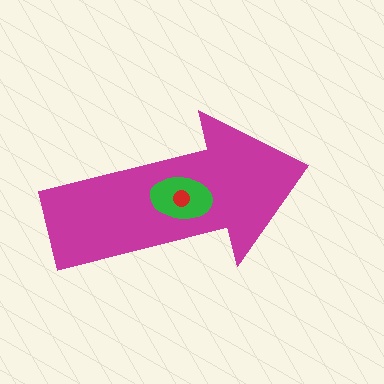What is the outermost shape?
The magenta arrow.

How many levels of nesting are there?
3.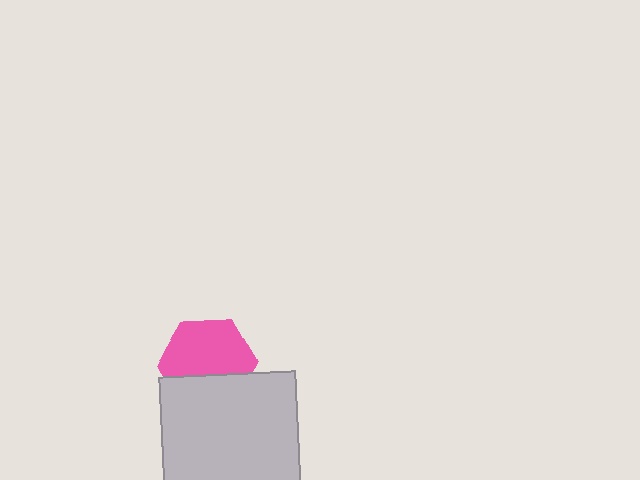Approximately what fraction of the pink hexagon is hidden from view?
Roughly 35% of the pink hexagon is hidden behind the light gray square.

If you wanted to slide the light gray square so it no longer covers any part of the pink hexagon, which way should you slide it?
Slide it down — that is the most direct way to separate the two shapes.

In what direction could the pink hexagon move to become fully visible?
The pink hexagon could move up. That would shift it out from behind the light gray square entirely.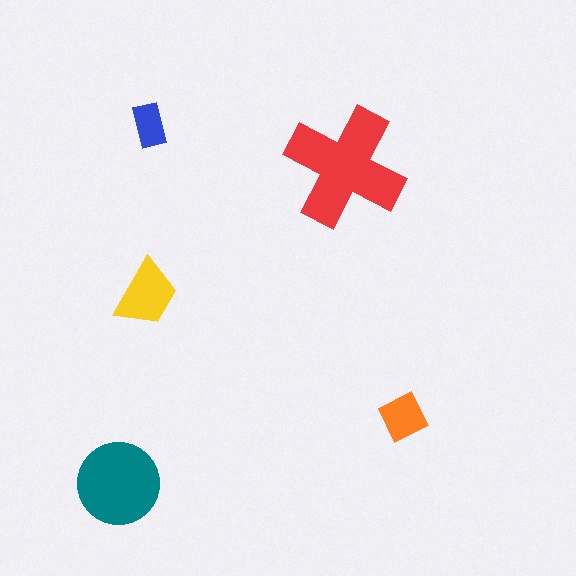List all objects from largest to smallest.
The red cross, the teal circle, the yellow trapezoid, the orange square, the blue rectangle.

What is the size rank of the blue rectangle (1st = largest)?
5th.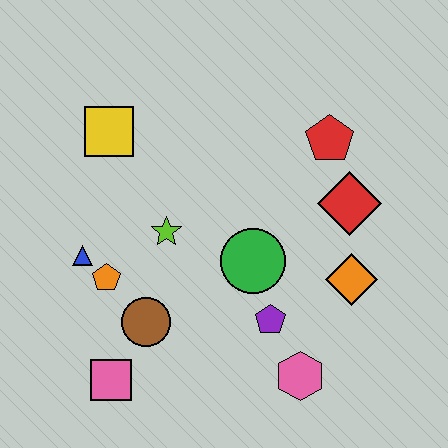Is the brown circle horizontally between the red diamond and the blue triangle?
Yes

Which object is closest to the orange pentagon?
The blue triangle is closest to the orange pentagon.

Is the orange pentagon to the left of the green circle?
Yes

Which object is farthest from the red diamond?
The pink square is farthest from the red diamond.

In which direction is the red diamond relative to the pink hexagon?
The red diamond is above the pink hexagon.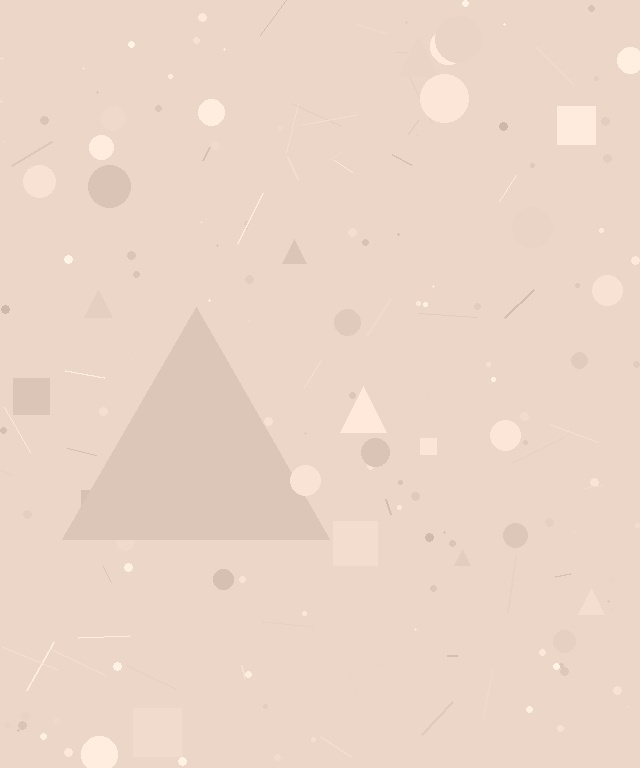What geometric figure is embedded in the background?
A triangle is embedded in the background.